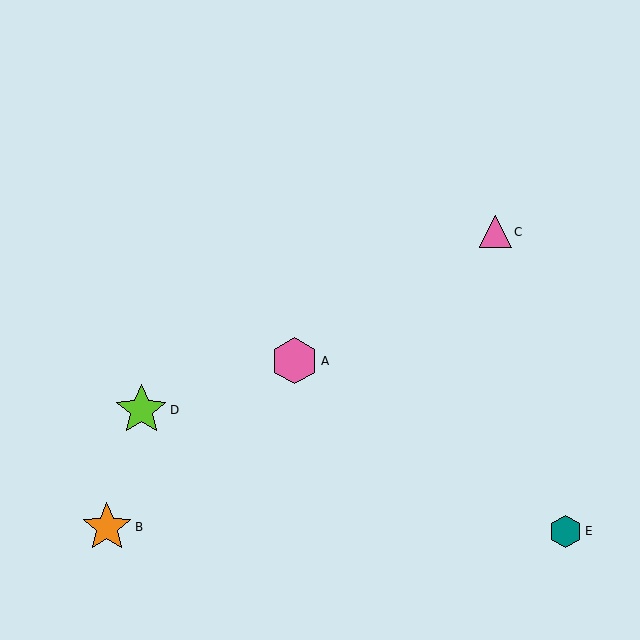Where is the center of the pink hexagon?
The center of the pink hexagon is at (294, 361).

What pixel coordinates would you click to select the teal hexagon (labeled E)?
Click at (566, 531) to select the teal hexagon E.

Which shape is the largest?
The lime star (labeled D) is the largest.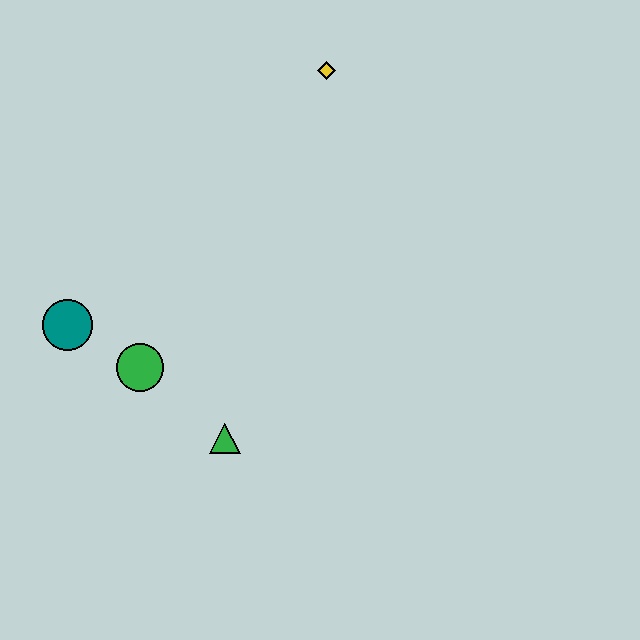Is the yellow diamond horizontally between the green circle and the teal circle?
No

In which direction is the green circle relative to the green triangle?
The green circle is to the left of the green triangle.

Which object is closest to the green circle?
The teal circle is closest to the green circle.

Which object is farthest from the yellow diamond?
The green triangle is farthest from the yellow diamond.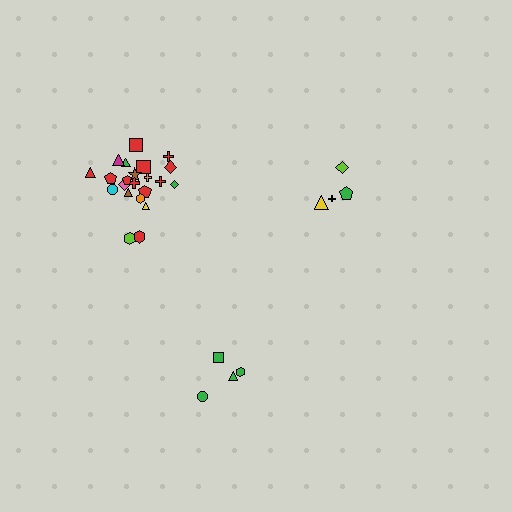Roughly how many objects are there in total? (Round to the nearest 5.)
Roughly 30 objects in total.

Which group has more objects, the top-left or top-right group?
The top-left group.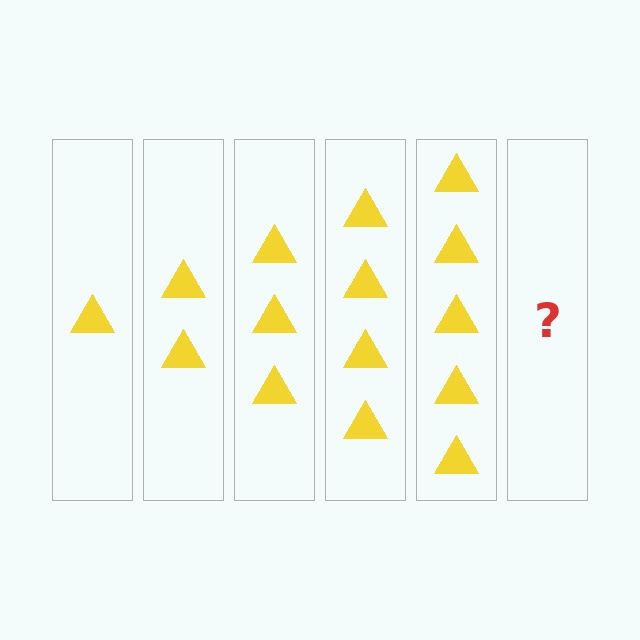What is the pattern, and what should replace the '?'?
The pattern is that each step adds one more triangle. The '?' should be 6 triangles.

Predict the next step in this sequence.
The next step is 6 triangles.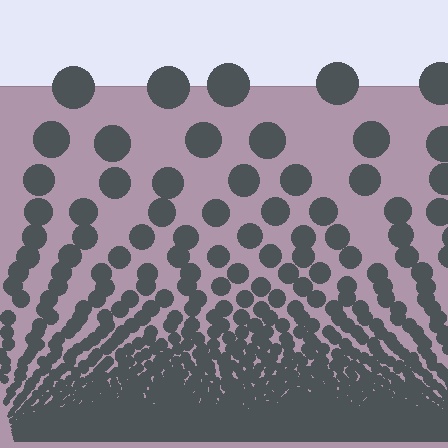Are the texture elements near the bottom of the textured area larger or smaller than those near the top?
Smaller. The gradient is inverted — elements near the bottom are smaller and denser.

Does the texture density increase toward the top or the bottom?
Density increases toward the bottom.